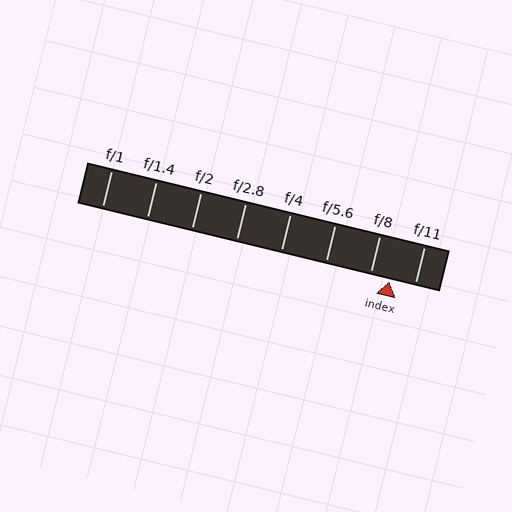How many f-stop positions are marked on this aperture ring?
There are 8 f-stop positions marked.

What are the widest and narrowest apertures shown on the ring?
The widest aperture shown is f/1 and the narrowest is f/11.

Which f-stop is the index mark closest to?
The index mark is closest to f/8.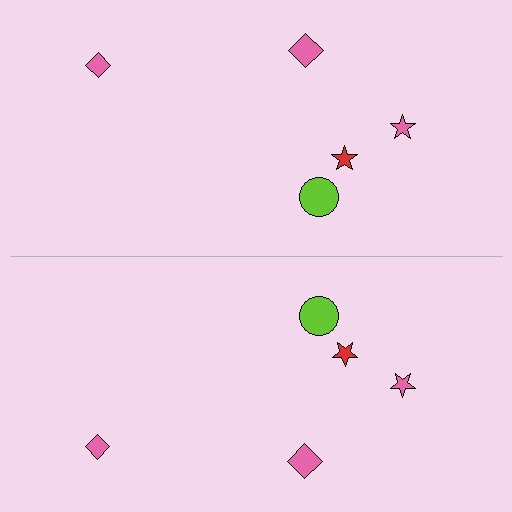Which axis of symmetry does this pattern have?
The pattern has a horizontal axis of symmetry running through the center of the image.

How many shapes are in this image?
There are 10 shapes in this image.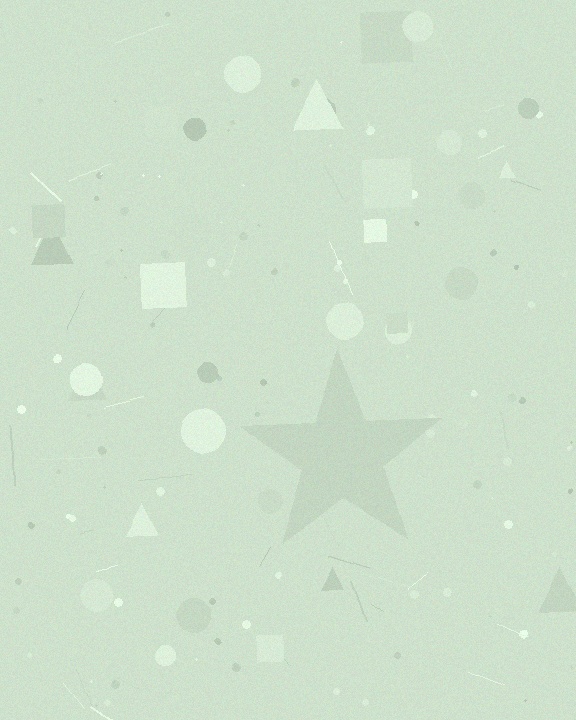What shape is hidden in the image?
A star is hidden in the image.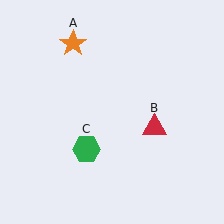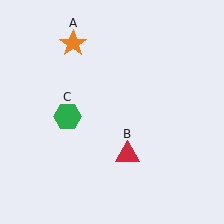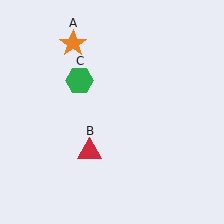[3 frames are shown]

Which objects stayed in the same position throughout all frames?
Orange star (object A) remained stationary.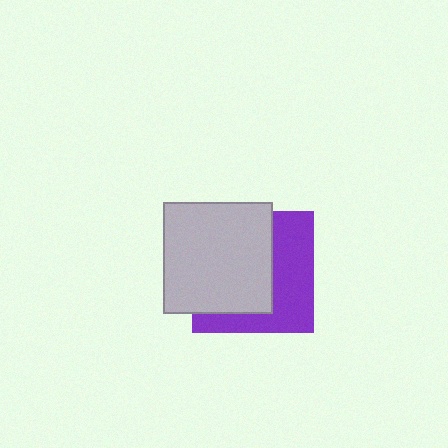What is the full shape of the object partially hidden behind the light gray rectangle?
The partially hidden object is a purple square.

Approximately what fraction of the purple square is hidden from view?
Roughly 56% of the purple square is hidden behind the light gray rectangle.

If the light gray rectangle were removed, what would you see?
You would see the complete purple square.